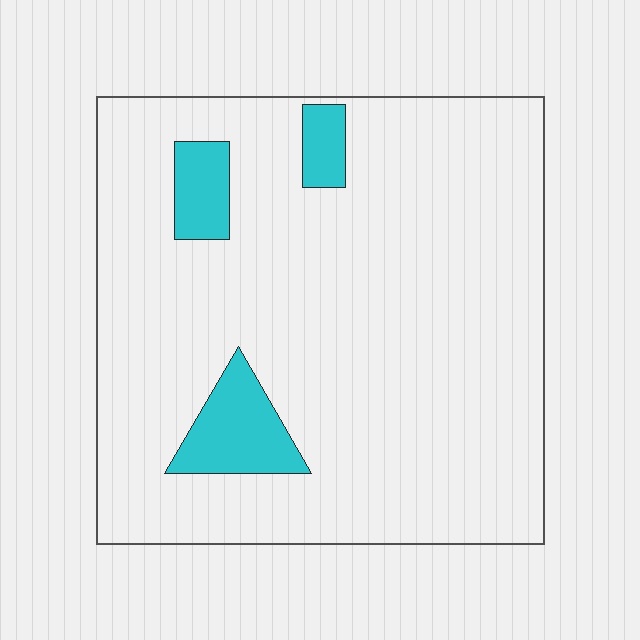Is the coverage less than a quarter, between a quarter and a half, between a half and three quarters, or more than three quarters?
Less than a quarter.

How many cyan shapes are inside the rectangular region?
3.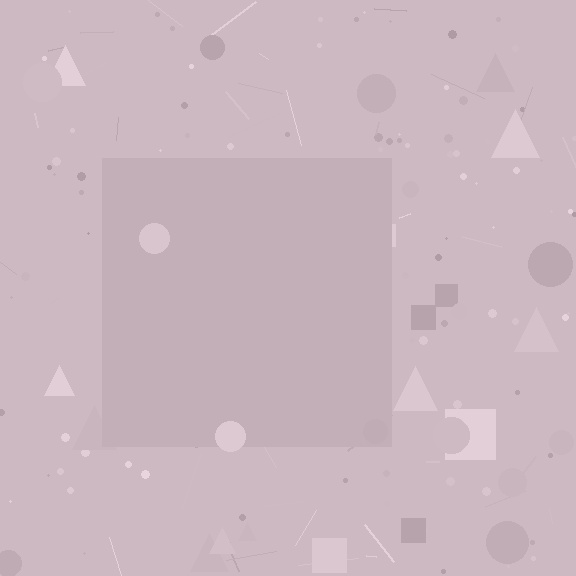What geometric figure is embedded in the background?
A square is embedded in the background.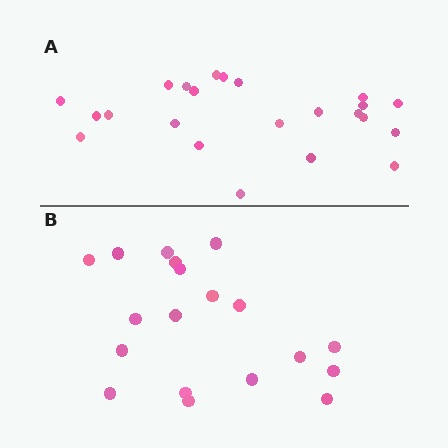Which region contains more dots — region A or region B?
Region A (the top region) has more dots.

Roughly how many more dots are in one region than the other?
Region A has about 4 more dots than region B.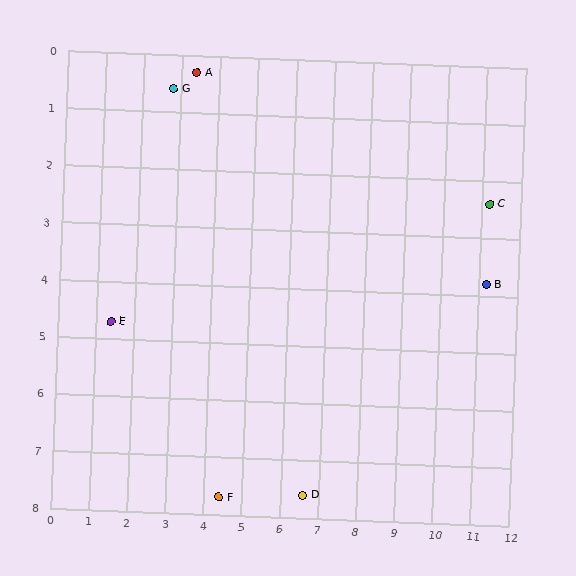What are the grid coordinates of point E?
Point E is at approximately (1.4, 4.7).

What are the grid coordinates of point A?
Point A is at approximately (3.4, 0.3).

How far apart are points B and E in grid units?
Points B and E are about 9.8 grid units apart.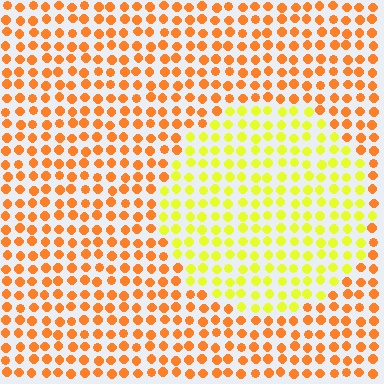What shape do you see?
I see a circle.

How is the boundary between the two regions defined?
The boundary is defined purely by a slight shift in hue (about 42 degrees). Spacing, size, and orientation are identical on both sides.